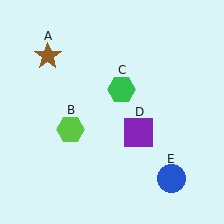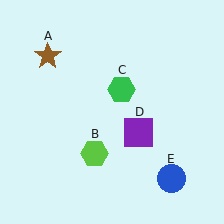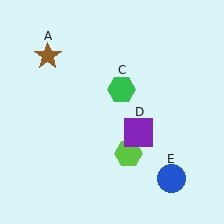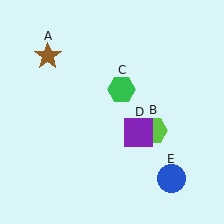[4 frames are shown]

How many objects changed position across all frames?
1 object changed position: lime hexagon (object B).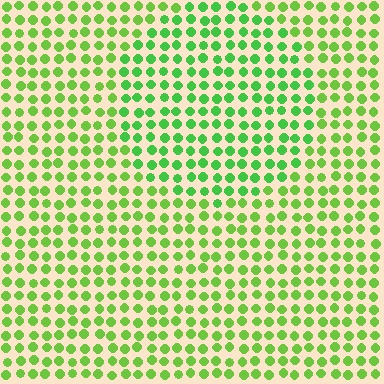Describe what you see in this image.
The image is filled with small lime elements in a uniform arrangement. A circle-shaped region is visible where the elements are tinted to a slightly different hue, forming a subtle color boundary.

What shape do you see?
I see a circle.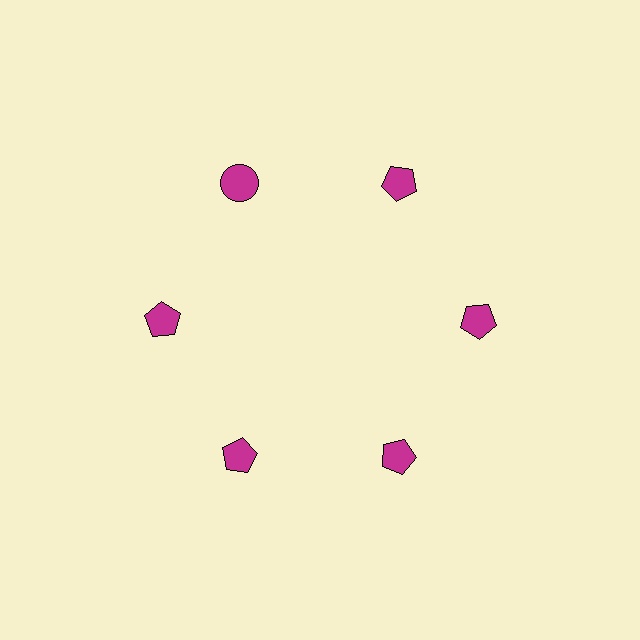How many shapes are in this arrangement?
There are 6 shapes arranged in a ring pattern.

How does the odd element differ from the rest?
It has a different shape: circle instead of pentagon.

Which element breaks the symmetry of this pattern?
The magenta circle at roughly the 11 o'clock position breaks the symmetry. All other shapes are magenta pentagons.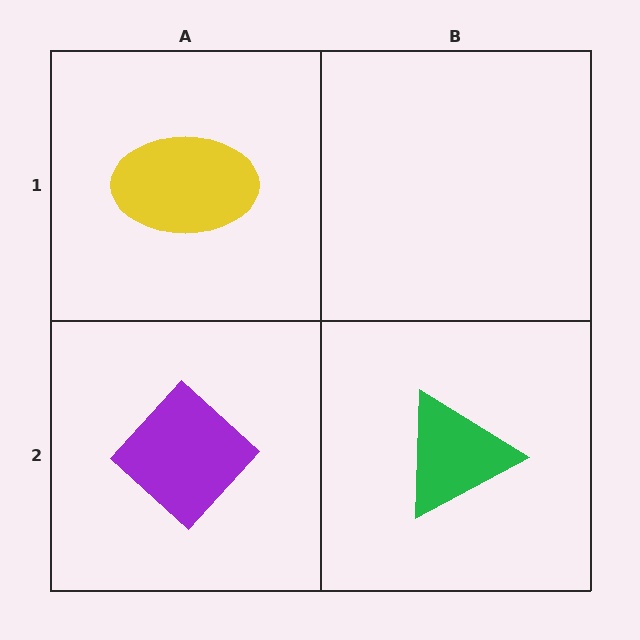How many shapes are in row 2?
2 shapes.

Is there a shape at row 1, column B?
No, that cell is empty.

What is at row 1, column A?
A yellow ellipse.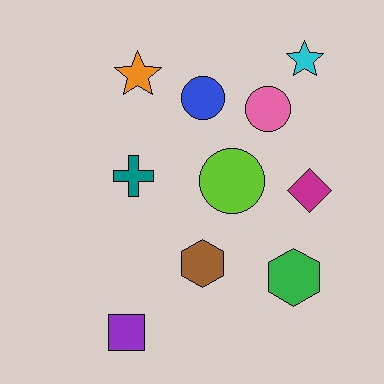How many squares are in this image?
There is 1 square.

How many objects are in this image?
There are 10 objects.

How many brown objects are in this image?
There is 1 brown object.